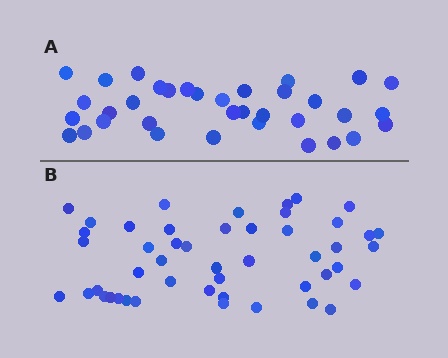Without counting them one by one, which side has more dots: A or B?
Region B (the bottom region) has more dots.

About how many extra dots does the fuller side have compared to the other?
Region B has approximately 15 more dots than region A.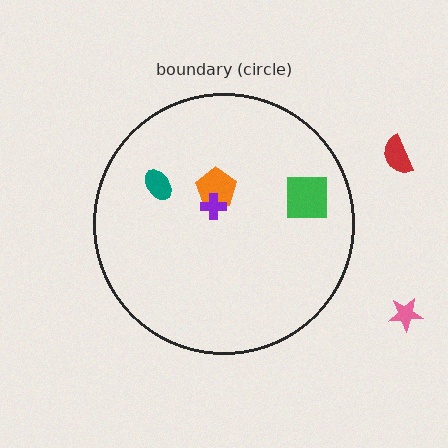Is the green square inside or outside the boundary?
Inside.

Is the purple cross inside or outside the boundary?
Inside.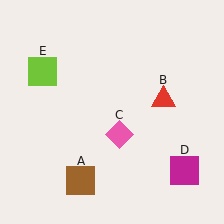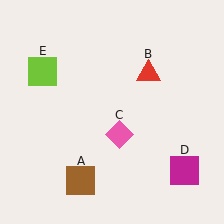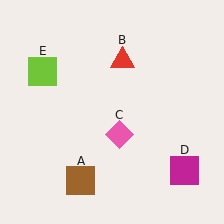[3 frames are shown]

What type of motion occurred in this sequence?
The red triangle (object B) rotated counterclockwise around the center of the scene.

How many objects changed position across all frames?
1 object changed position: red triangle (object B).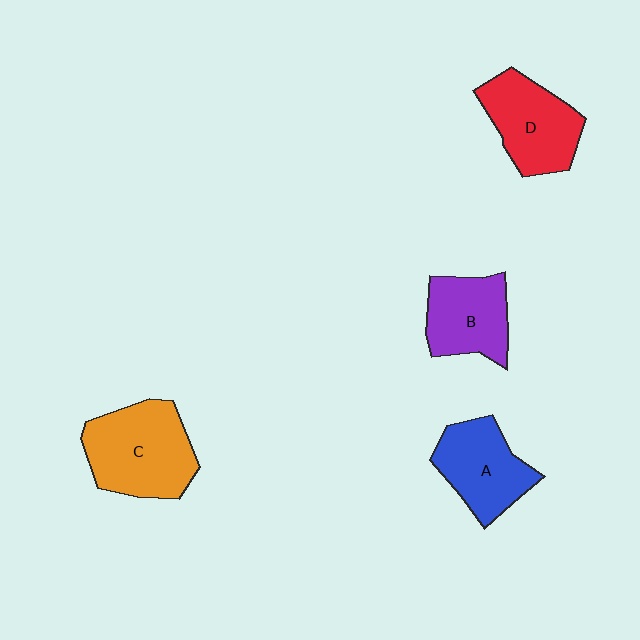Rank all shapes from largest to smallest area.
From largest to smallest: C (orange), D (red), A (blue), B (purple).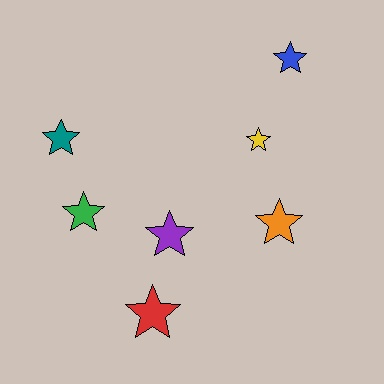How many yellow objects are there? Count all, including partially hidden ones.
There is 1 yellow object.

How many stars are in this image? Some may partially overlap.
There are 7 stars.